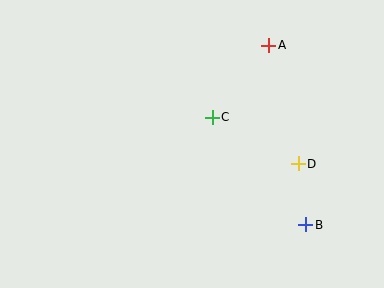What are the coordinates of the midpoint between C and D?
The midpoint between C and D is at (255, 141).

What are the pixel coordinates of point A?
Point A is at (269, 45).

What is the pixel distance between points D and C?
The distance between D and C is 98 pixels.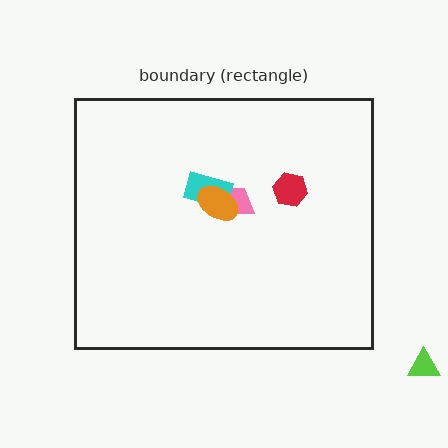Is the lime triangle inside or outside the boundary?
Outside.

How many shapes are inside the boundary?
4 inside, 1 outside.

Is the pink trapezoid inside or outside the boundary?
Inside.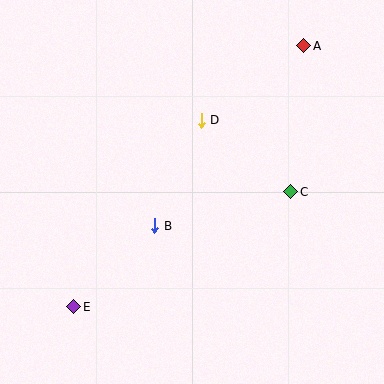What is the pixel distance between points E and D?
The distance between E and D is 226 pixels.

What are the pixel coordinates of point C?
Point C is at (291, 192).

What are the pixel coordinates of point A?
Point A is at (304, 46).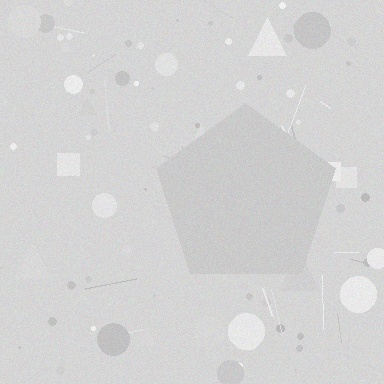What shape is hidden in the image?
A pentagon is hidden in the image.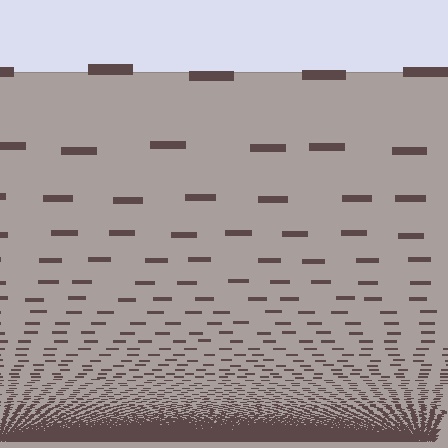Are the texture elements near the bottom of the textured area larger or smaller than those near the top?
Smaller. The gradient is inverted — elements near the bottom are smaller and denser.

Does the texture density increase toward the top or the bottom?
Density increases toward the bottom.